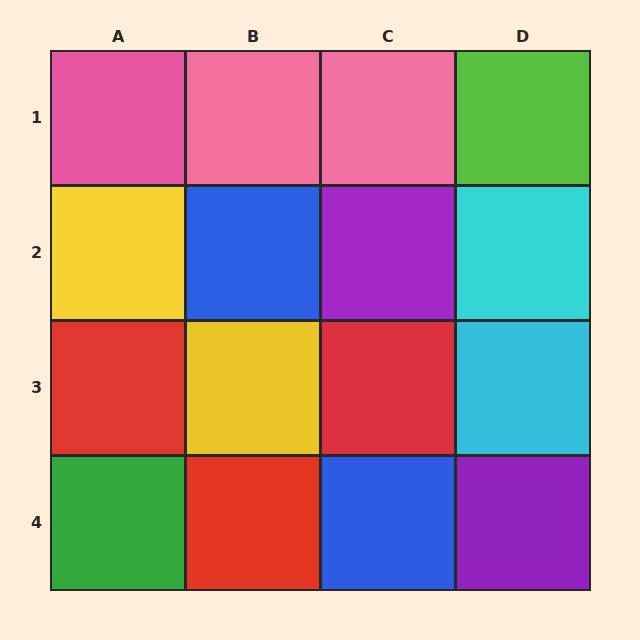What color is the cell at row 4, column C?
Blue.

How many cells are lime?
1 cell is lime.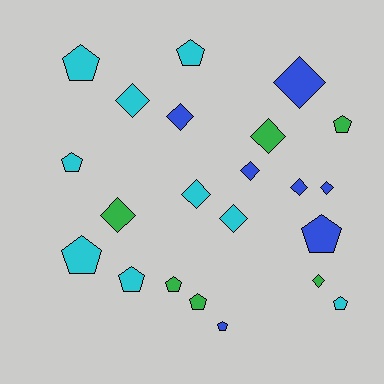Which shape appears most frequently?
Diamond, with 11 objects.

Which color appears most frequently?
Cyan, with 9 objects.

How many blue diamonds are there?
There are 5 blue diamonds.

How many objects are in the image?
There are 22 objects.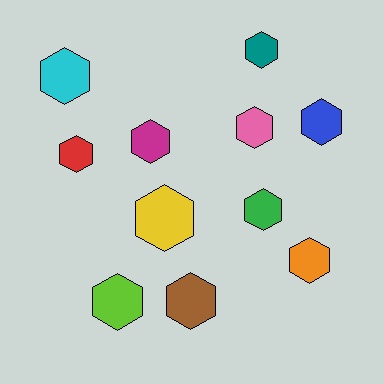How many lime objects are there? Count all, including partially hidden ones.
There is 1 lime object.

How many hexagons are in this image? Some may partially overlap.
There are 11 hexagons.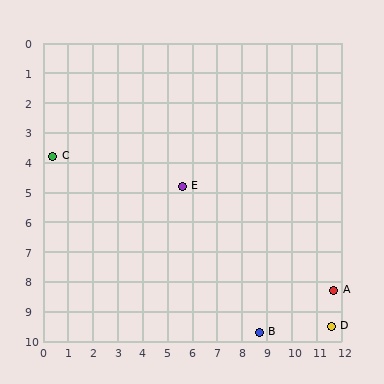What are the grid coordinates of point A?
Point A is at approximately (11.7, 8.3).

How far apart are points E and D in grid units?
Points E and D are about 7.6 grid units apart.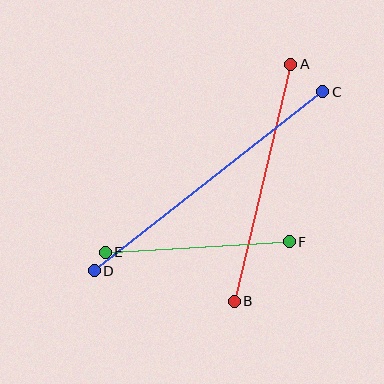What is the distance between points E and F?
The distance is approximately 184 pixels.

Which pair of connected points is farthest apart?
Points C and D are farthest apart.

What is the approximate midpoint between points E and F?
The midpoint is at approximately (197, 247) pixels.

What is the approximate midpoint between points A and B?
The midpoint is at approximately (263, 183) pixels.